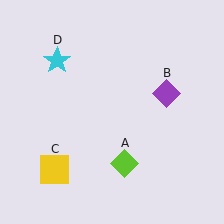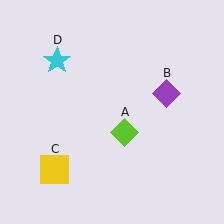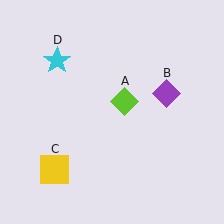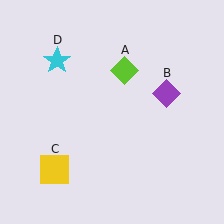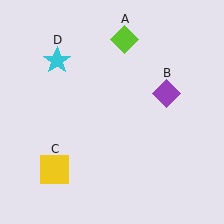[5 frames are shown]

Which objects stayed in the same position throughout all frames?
Purple diamond (object B) and yellow square (object C) and cyan star (object D) remained stationary.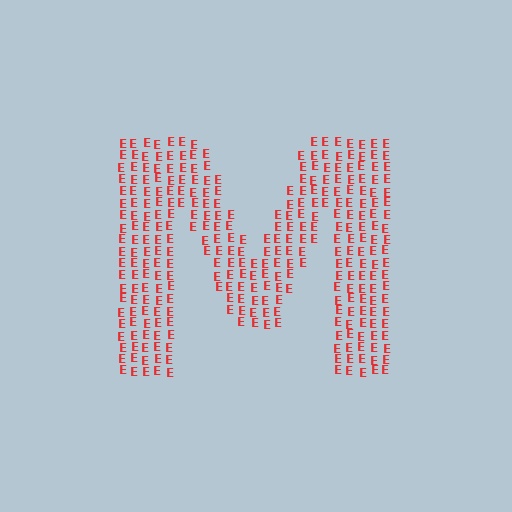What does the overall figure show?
The overall figure shows the letter M.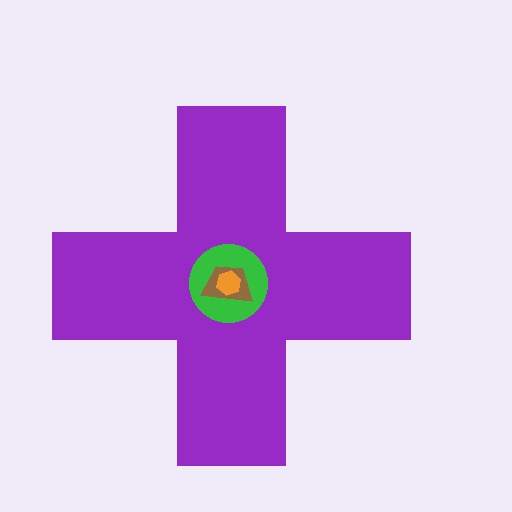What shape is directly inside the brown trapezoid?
The orange hexagon.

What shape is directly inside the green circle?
The brown trapezoid.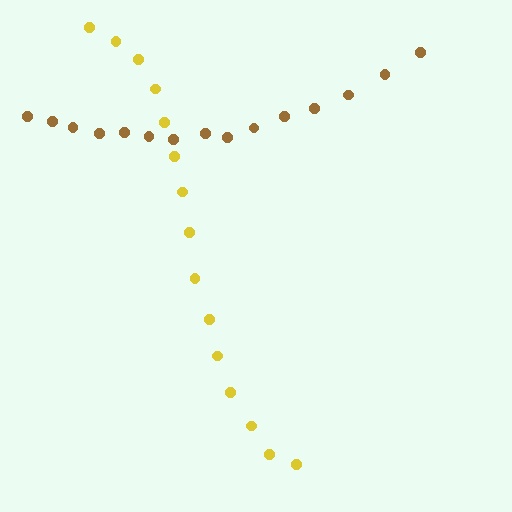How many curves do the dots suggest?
There are 2 distinct paths.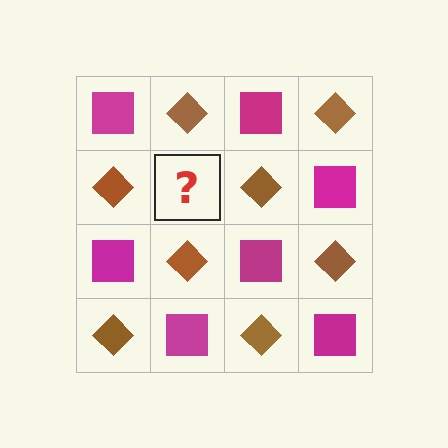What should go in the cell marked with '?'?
The missing cell should contain a magenta square.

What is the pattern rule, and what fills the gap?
The rule is that it alternates magenta square and brown diamond in a checkerboard pattern. The gap should be filled with a magenta square.